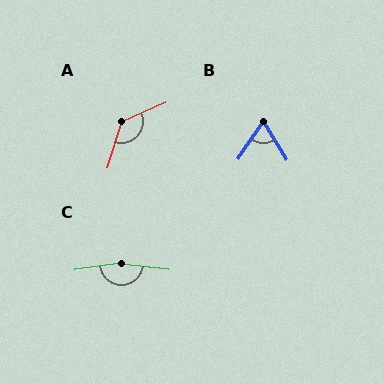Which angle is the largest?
C, at approximately 165 degrees.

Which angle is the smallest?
B, at approximately 66 degrees.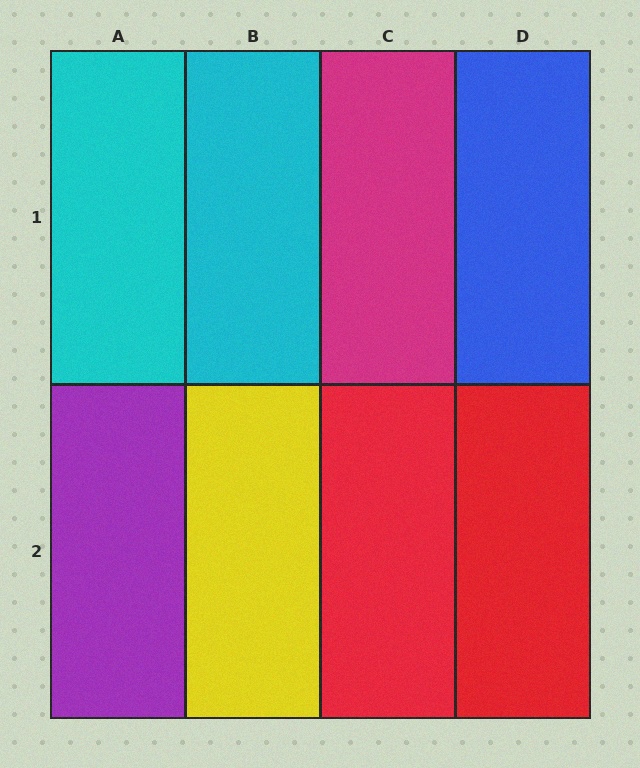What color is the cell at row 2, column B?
Yellow.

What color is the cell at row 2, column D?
Red.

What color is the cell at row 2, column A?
Purple.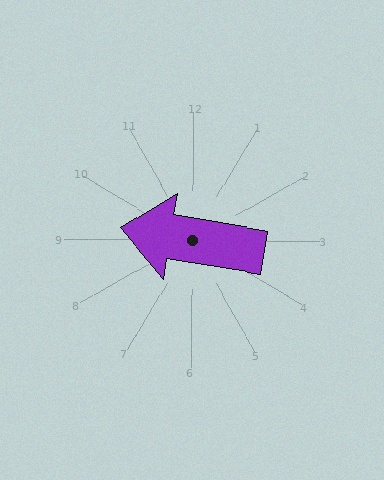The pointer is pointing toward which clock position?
Roughly 9 o'clock.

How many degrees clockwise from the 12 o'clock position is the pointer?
Approximately 279 degrees.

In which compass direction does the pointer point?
West.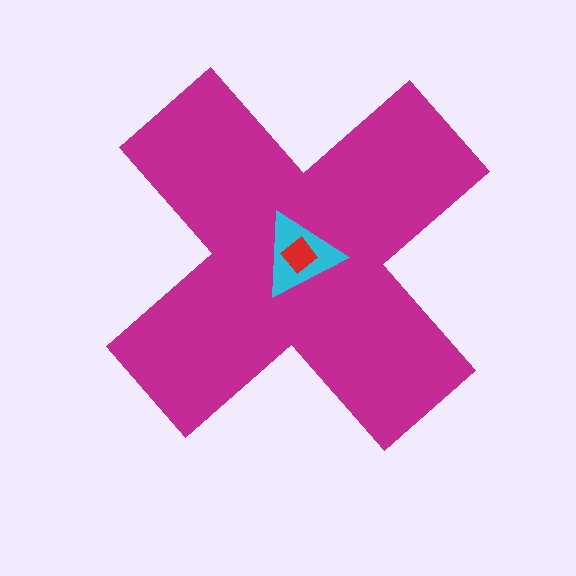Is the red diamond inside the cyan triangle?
Yes.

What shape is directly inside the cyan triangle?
The red diamond.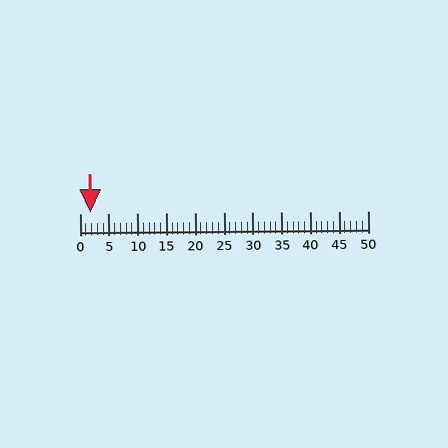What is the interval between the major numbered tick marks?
The major tick marks are spaced 5 units apart.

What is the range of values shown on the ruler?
The ruler shows values from 0 to 50.